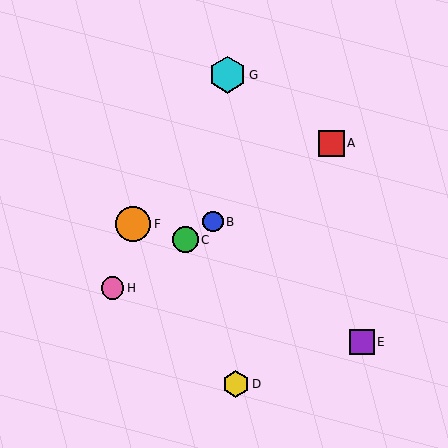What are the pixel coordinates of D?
Object D is at (236, 384).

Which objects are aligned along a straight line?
Objects A, B, C, H are aligned along a straight line.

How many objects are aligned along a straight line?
4 objects (A, B, C, H) are aligned along a straight line.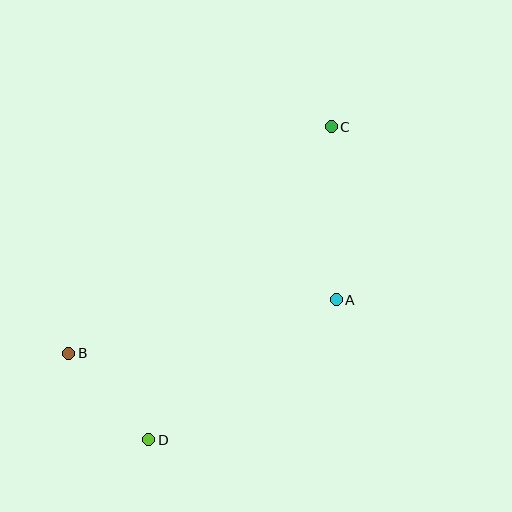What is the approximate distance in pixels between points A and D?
The distance between A and D is approximately 234 pixels.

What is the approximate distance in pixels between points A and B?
The distance between A and B is approximately 273 pixels.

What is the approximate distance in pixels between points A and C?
The distance between A and C is approximately 173 pixels.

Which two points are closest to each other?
Points B and D are closest to each other.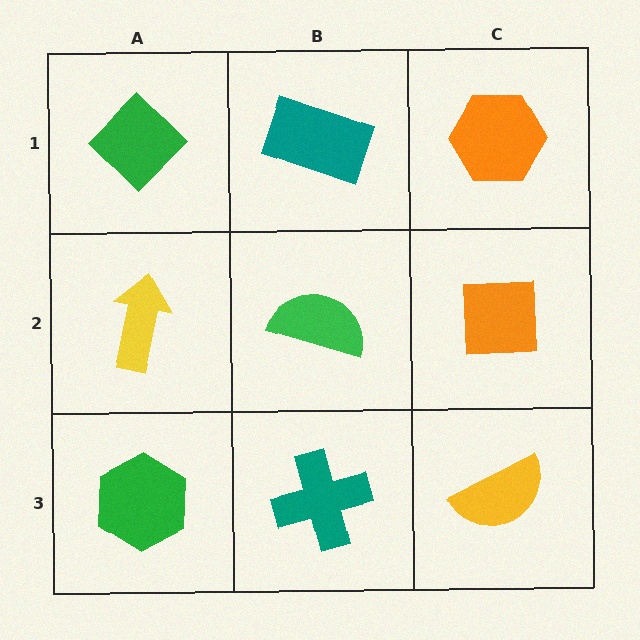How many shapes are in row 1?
3 shapes.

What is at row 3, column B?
A teal cross.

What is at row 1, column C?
An orange hexagon.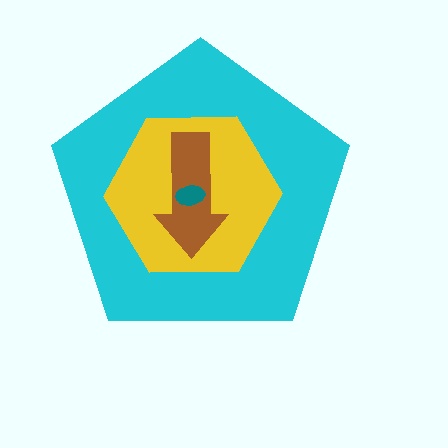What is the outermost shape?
The cyan pentagon.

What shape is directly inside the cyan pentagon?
The yellow hexagon.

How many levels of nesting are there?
4.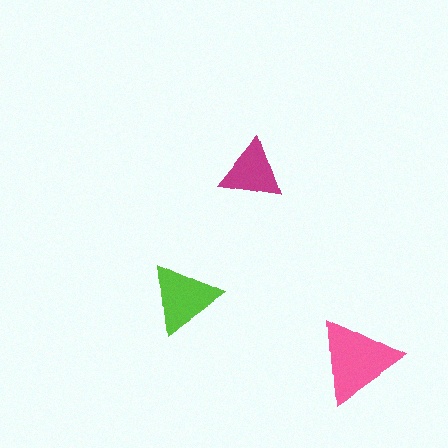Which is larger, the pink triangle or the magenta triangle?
The pink one.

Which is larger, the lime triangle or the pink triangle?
The pink one.